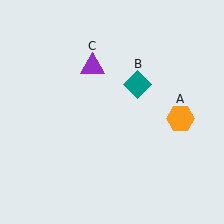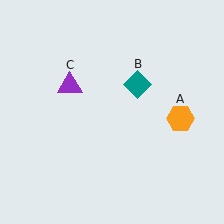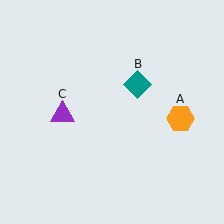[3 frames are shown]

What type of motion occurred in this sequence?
The purple triangle (object C) rotated counterclockwise around the center of the scene.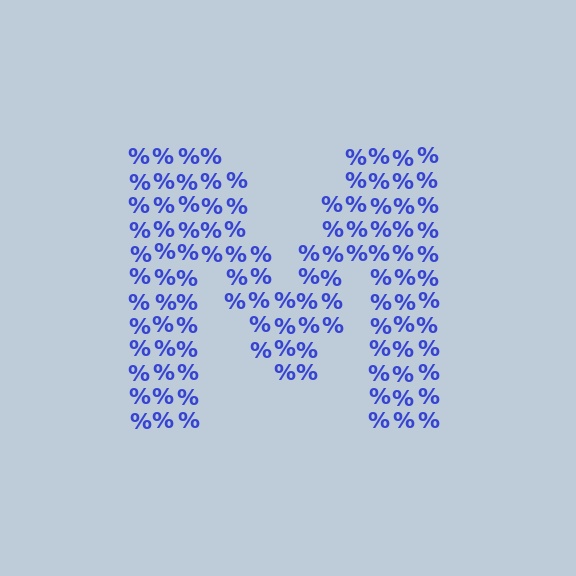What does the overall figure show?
The overall figure shows the letter M.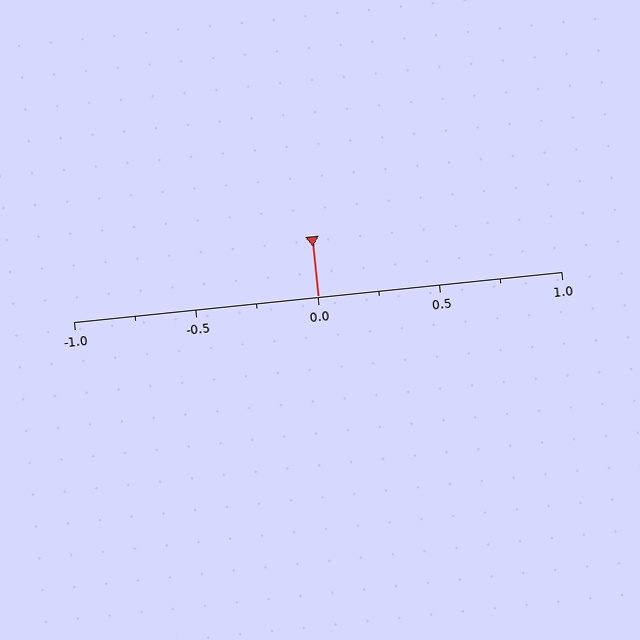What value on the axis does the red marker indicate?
The marker indicates approximately 0.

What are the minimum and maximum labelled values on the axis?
The axis runs from -1.0 to 1.0.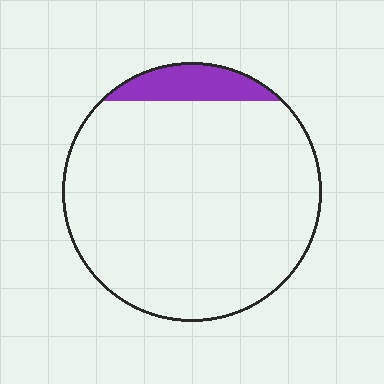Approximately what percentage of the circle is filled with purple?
Approximately 10%.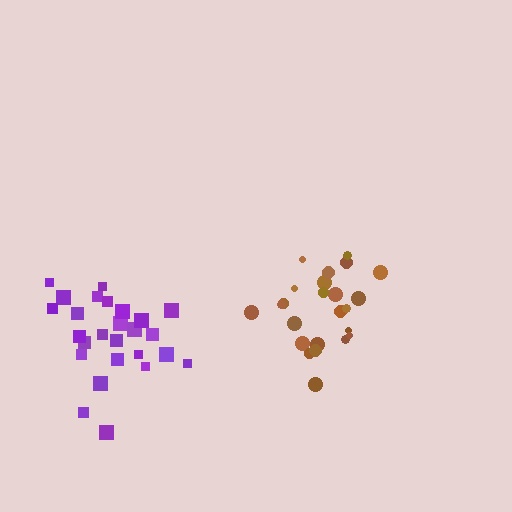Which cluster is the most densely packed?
Purple.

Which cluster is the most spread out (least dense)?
Brown.